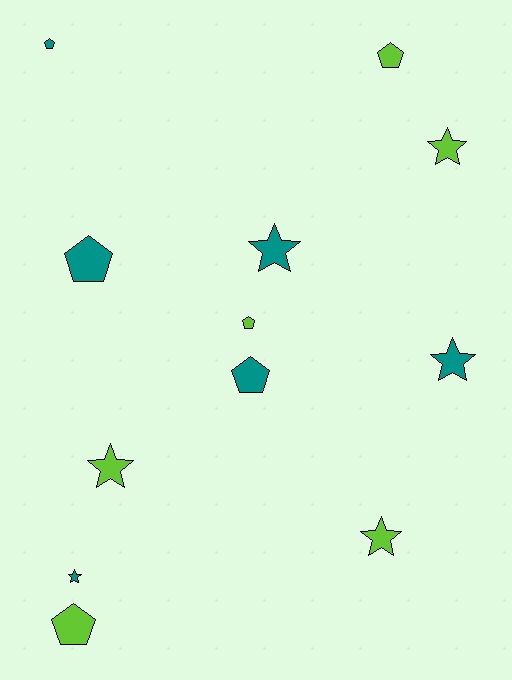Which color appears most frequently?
Teal, with 6 objects.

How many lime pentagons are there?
There are 3 lime pentagons.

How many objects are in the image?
There are 12 objects.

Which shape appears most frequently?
Star, with 6 objects.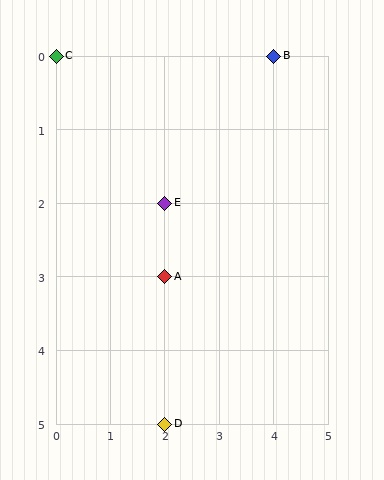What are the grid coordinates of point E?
Point E is at grid coordinates (2, 2).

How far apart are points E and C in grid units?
Points E and C are 2 columns and 2 rows apart (about 2.8 grid units diagonally).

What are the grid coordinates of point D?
Point D is at grid coordinates (2, 5).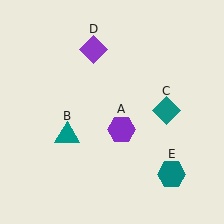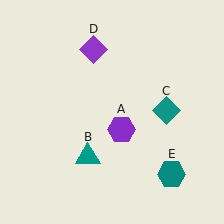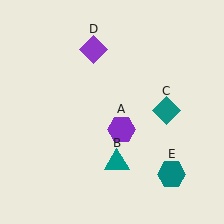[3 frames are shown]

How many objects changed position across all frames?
1 object changed position: teal triangle (object B).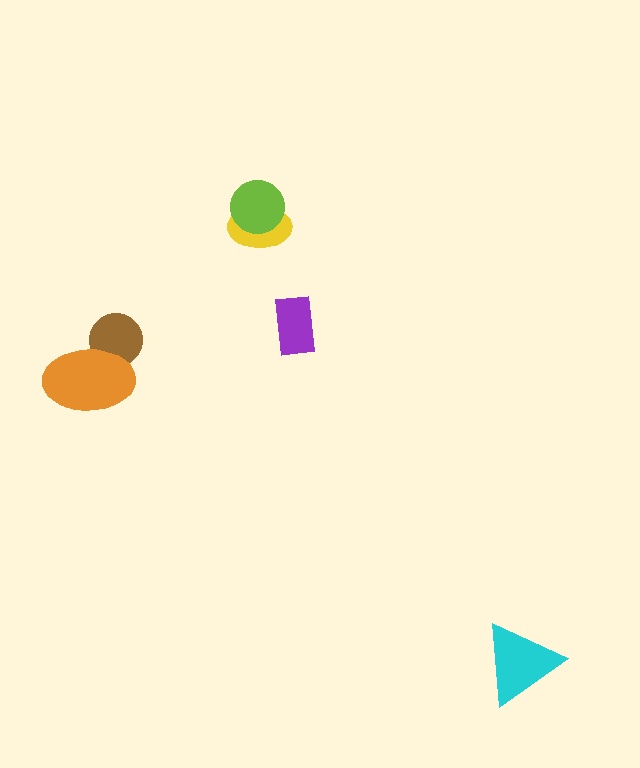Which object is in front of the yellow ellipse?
The lime circle is in front of the yellow ellipse.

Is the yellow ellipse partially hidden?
Yes, it is partially covered by another shape.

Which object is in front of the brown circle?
The orange ellipse is in front of the brown circle.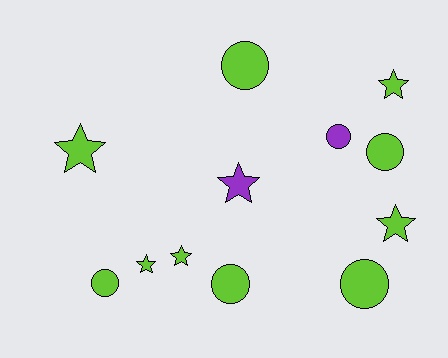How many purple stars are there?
There is 1 purple star.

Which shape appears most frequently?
Circle, with 6 objects.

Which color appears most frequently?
Lime, with 10 objects.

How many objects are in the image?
There are 12 objects.